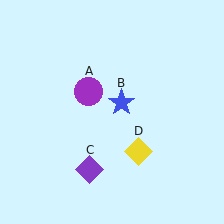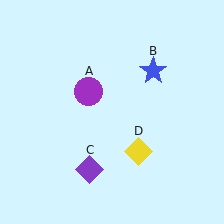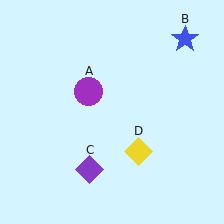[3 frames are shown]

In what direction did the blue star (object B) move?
The blue star (object B) moved up and to the right.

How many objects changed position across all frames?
1 object changed position: blue star (object B).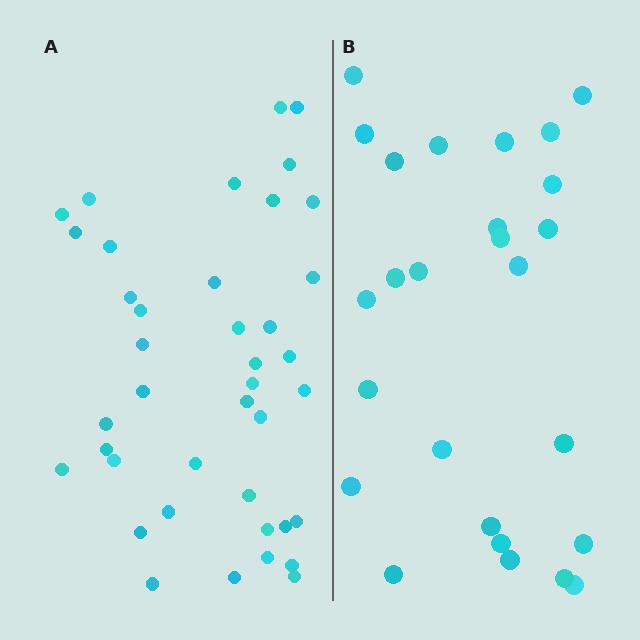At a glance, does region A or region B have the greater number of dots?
Region A (the left region) has more dots.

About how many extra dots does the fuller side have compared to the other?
Region A has approximately 15 more dots than region B.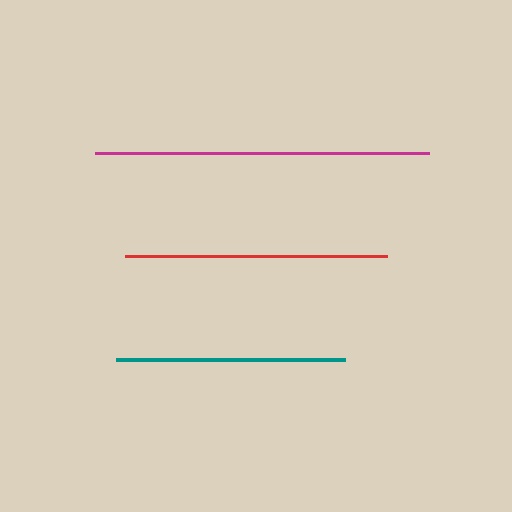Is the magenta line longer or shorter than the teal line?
The magenta line is longer than the teal line.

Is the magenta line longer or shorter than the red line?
The magenta line is longer than the red line.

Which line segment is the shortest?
The teal line is the shortest at approximately 229 pixels.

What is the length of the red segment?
The red segment is approximately 262 pixels long.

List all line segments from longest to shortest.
From longest to shortest: magenta, red, teal.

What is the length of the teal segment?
The teal segment is approximately 229 pixels long.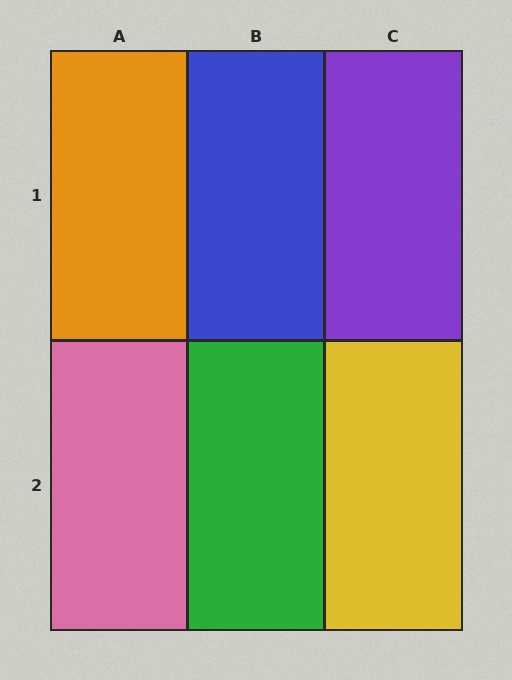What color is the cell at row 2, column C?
Yellow.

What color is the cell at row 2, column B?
Green.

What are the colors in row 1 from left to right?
Orange, blue, purple.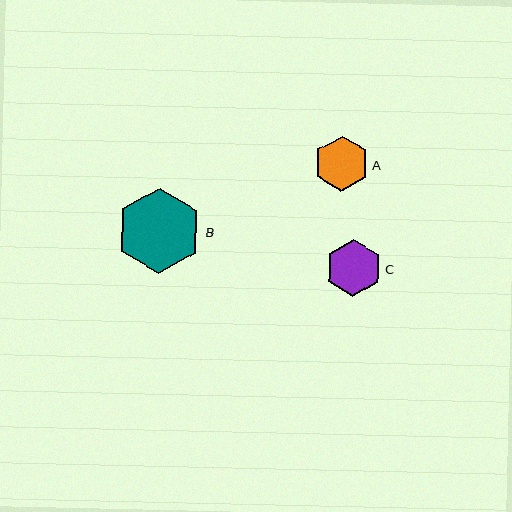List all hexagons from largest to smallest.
From largest to smallest: B, C, A.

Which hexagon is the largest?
Hexagon B is the largest with a size of approximately 86 pixels.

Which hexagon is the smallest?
Hexagon A is the smallest with a size of approximately 55 pixels.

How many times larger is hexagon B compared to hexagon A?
Hexagon B is approximately 1.5 times the size of hexagon A.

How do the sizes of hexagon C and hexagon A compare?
Hexagon C and hexagon A are approximately the same size.